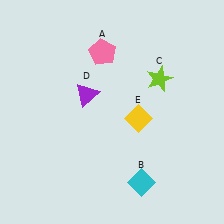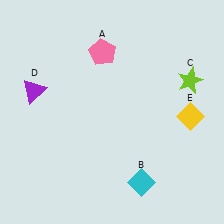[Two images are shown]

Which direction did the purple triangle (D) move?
The purple triangle (D) moved left.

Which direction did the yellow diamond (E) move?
The yellow diamond (E) moved right.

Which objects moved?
The objects that moved are: the lime star (C), the purple triangle (D), the yellow diamond (E).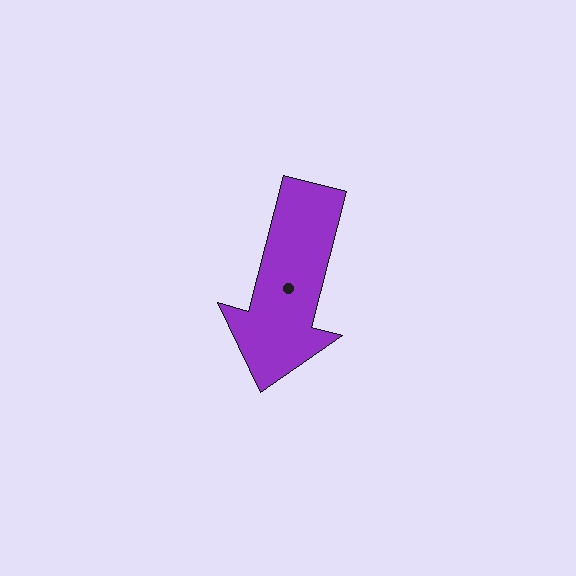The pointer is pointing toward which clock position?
Roughly 6 o'clock.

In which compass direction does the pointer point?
South.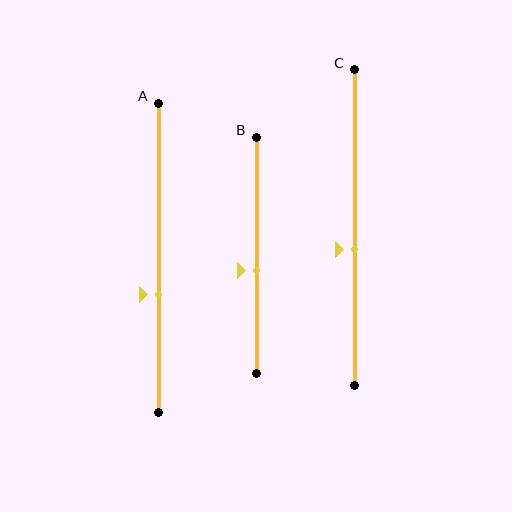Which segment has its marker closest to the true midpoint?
Segment B has its marker closest to the true midpoint.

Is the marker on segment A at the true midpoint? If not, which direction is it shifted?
No, the marker on segment A is shifted downward by about 12% of the segment length.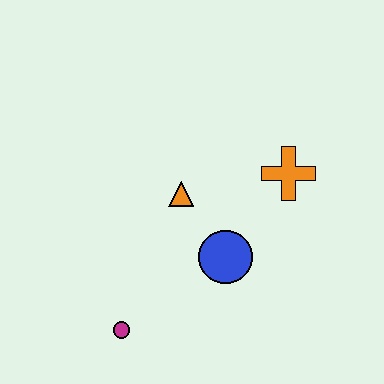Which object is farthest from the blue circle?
The magenta circle is farthest from the blue circle.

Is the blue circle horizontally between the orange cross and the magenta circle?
Yes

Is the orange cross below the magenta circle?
No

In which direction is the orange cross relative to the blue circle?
The orange cross is above the blue circle.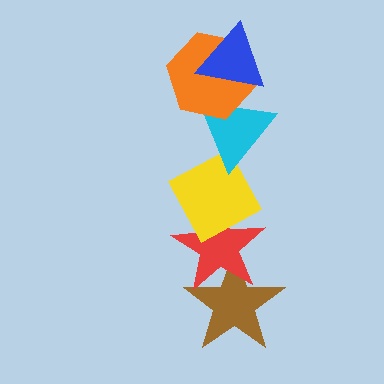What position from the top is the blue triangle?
The blue triangle is 1st from the top.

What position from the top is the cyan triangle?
The cyan triangle is 3rd from the top.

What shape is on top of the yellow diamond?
The cyan triangle is on top of the yellow diamond.